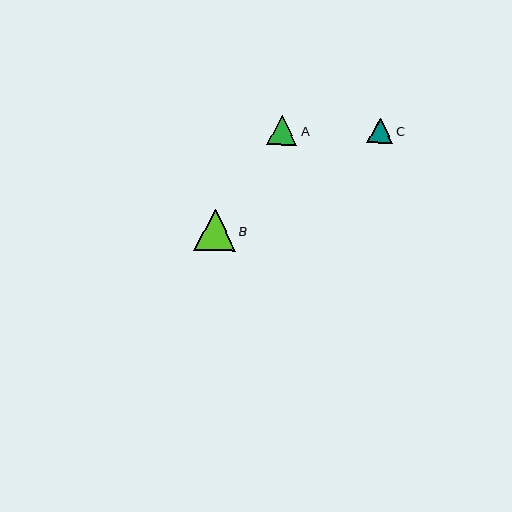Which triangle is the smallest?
Triangle C is the smallest with a size of approximately 26 pixels.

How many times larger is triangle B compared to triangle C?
Triangle B is approximately 1.6 times the size of triangle C.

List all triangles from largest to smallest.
From largest to smallest: B, A, C.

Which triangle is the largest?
Triangle B is the largest with a size of approximately 41 pixels.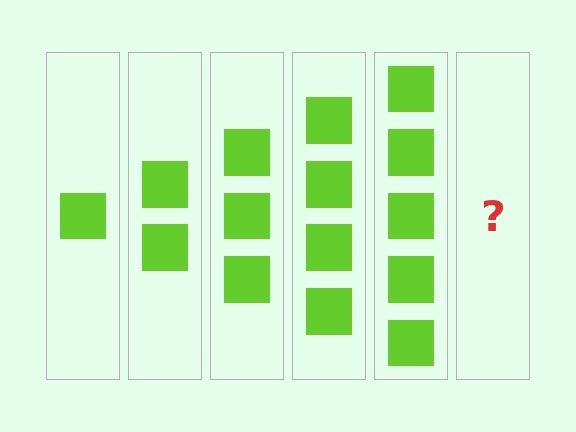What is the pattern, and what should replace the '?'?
The pattern is that each step adds one more square. The '?' should be 6 squares.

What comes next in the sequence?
The next element should be 6 squares.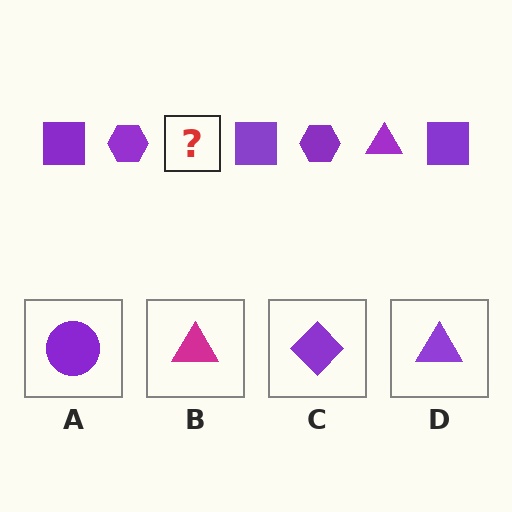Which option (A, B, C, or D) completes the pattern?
D.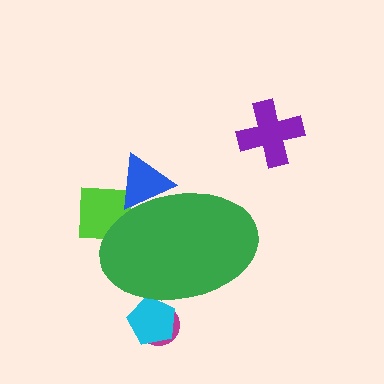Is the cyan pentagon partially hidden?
Yes, the cyan pentagon is partially hidden behind the green ellipse.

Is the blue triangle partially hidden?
Yes, the blue triangle is partially hidden behind the green ellipse.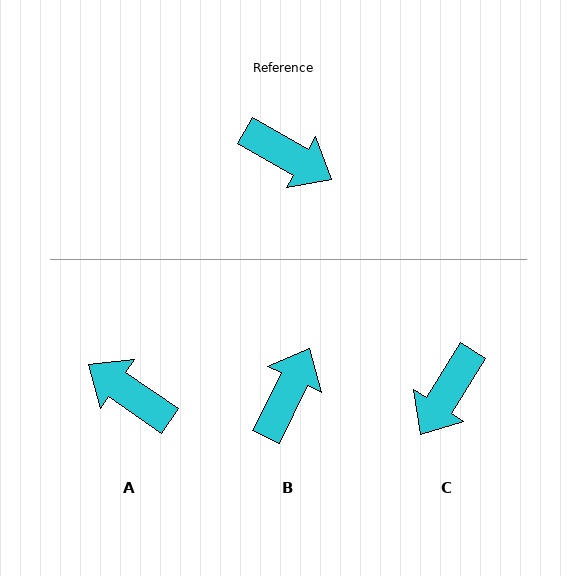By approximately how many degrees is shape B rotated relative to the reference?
Approximately 93 degrees counter-clockwise.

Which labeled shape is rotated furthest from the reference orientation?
A, about 175 degrees away.